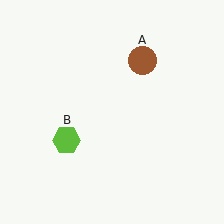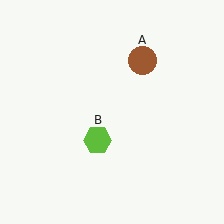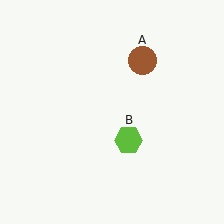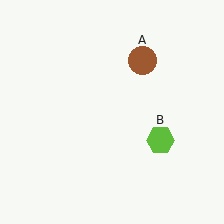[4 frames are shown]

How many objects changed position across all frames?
1 object changed position: lime hexagon (object B).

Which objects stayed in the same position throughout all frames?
Brown circle (object A) remained stationary.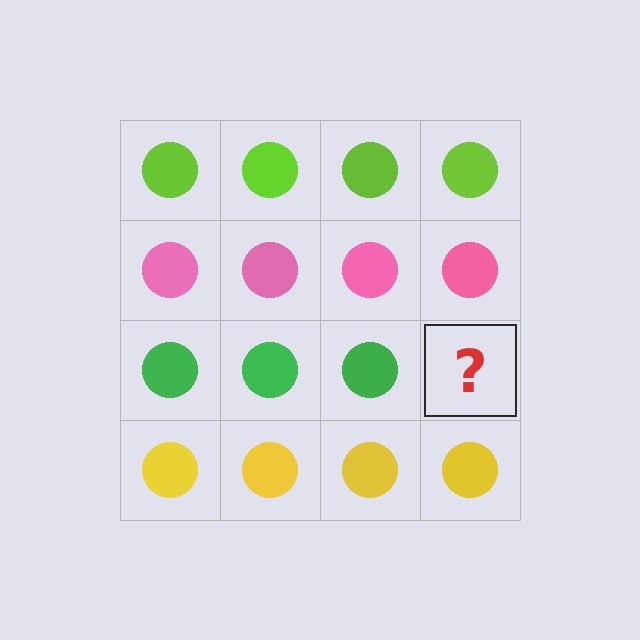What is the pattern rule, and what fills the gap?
The rule is that each row has a consistent color. The gap should be filled with a green circle.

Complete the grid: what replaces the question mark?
The question mark should be replaced with a green circle.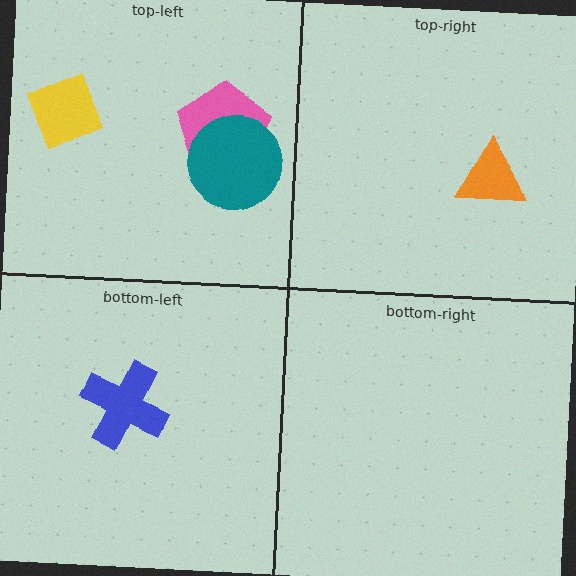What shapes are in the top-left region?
The pink pentagon, the teal circle, the yellow diamond.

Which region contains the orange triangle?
The top-right region.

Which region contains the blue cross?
The bottom-left region.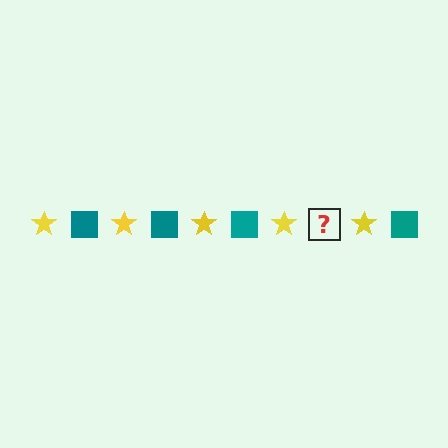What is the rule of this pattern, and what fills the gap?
The rule is that the pattern alternates between yellow star and teal square. The gap should be filled with a teal square.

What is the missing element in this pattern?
The missing element is a teal square.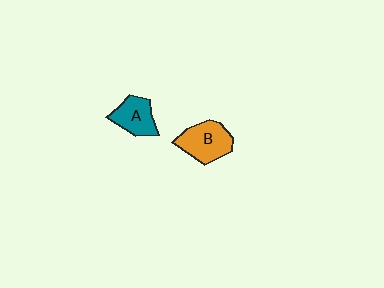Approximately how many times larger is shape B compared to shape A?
Approximately 1.3 times.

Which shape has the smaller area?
Shape A (teal).